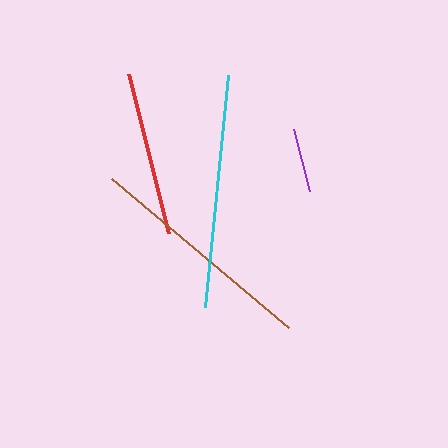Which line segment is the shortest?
The purple line is the shortest at approximately 64 pixels.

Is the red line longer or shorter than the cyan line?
The cyan line is longer than the red line.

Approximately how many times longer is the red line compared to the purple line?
The red line is approximately 2.5 times the length of the purple line.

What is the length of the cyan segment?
The cyan segment is approximately 233 pixels long.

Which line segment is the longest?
The cyan line is the longest at approximately 233 pixels.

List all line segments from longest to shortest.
From longest to shortest: cyan, brown, red, purple.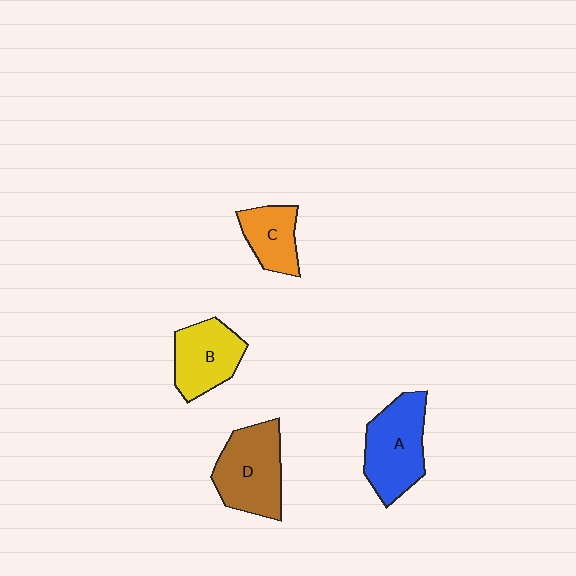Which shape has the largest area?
Shape D (brown).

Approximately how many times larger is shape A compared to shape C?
Approximately 1.6 times.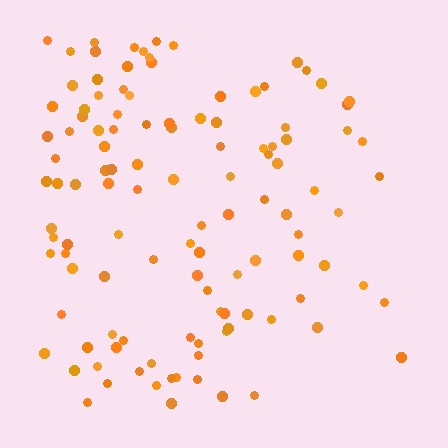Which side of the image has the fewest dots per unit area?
The right.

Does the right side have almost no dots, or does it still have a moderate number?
Still a moderate number, just noticeably fewer than the left.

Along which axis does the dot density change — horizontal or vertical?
Horizontal.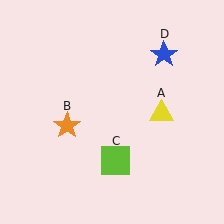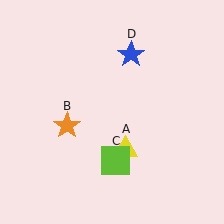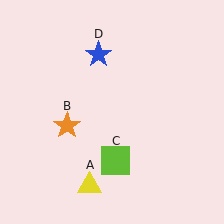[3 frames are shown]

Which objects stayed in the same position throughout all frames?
Orange star (object B) and lime square (object C) remained stationary.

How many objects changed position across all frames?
2 objects changed position: yellow triangle (object A), blue star (object D).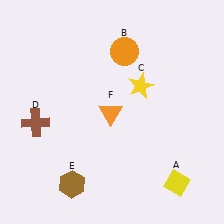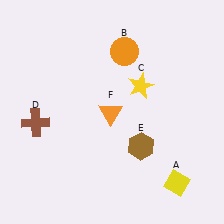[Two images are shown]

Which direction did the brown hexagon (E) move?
The brown hexagon (E) moved right.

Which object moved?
The brown hexagon (E) moved right.